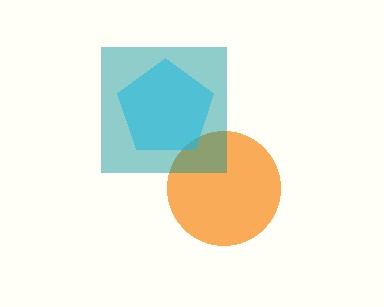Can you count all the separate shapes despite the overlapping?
Yes, there are 3 separate shapes.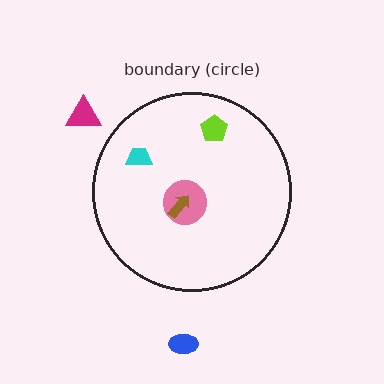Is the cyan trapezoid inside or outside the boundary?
Inside.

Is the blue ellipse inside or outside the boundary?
Outside.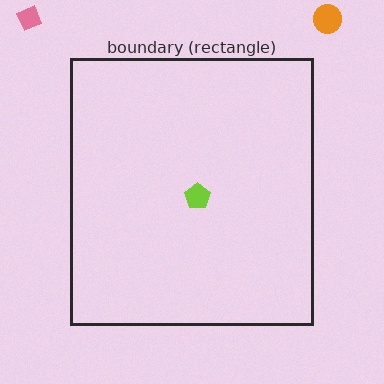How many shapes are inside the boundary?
1 inside, 2 outside.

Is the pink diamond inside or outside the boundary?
Outside.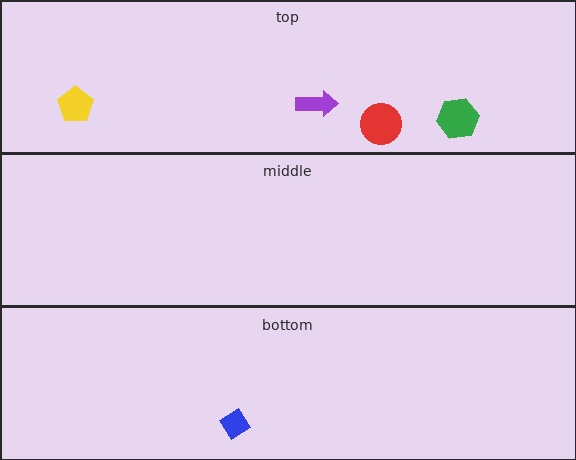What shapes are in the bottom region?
The blue diamond.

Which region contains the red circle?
The top region.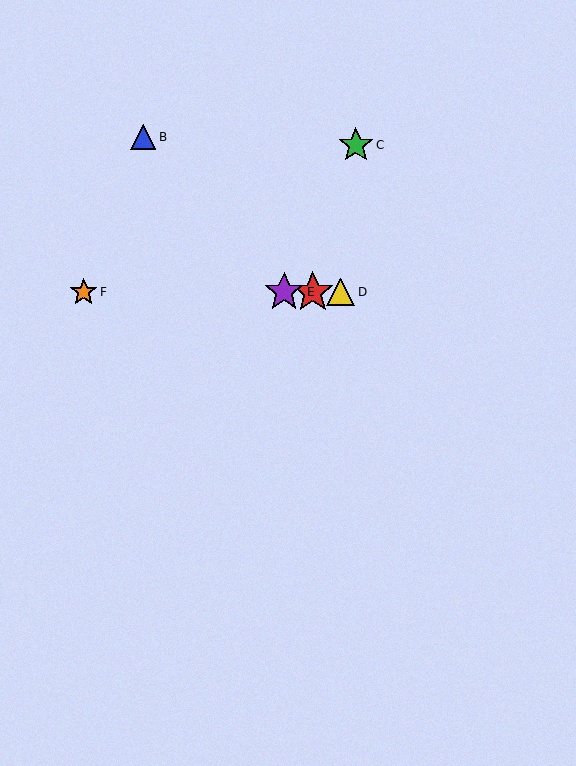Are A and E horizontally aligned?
Yes, both are at y≈292.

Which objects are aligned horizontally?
Objects A, D, E, F are aligned horizontally.